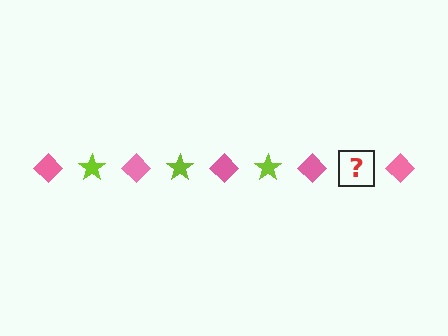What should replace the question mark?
The question mark should be replaced with a lime star.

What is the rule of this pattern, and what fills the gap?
The rule is that the pattern alternates between pink diamond and lime star. The gap should be filled with a lime star.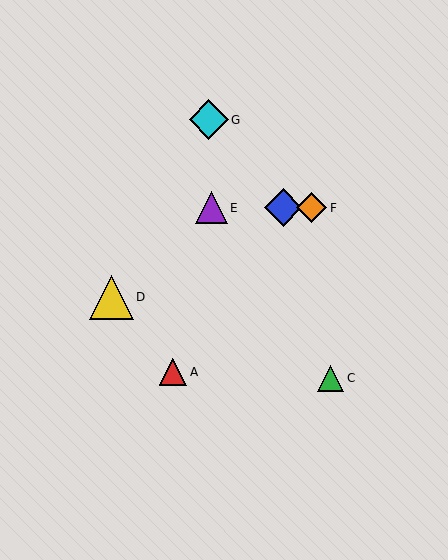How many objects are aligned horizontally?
3 objects (B, E, F) are aligned horizontally.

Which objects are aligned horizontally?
Objects B, E, F are aligned horizontally.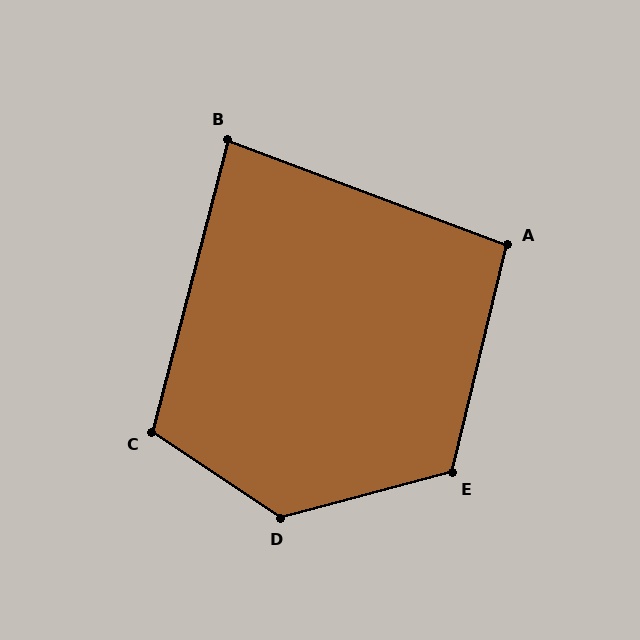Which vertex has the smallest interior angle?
B, at approximately 84 degrees.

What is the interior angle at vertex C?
Approximately 109 degrees (obtuse).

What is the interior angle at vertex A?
Approximately 97 degrees (obtuse).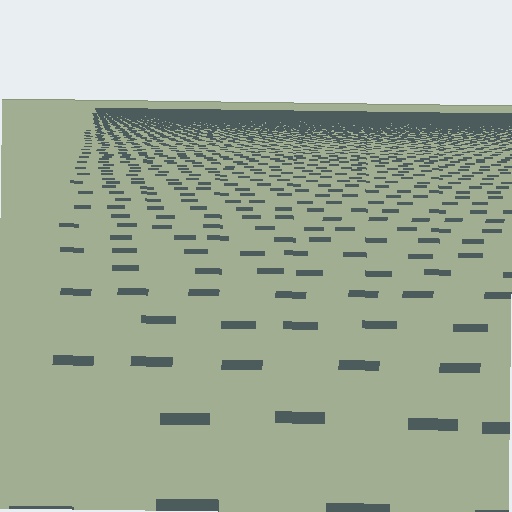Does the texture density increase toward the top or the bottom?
Density increases toward the top.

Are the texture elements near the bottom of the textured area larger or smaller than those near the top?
Larger. Near the bottom, elements are closer to the viewer and appear at a bigger on-screen size.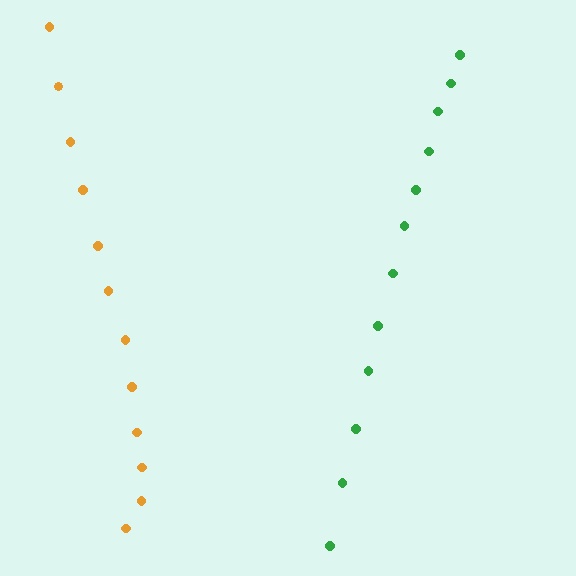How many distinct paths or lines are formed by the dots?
There are 2 distinct paths.